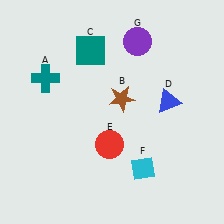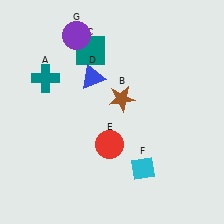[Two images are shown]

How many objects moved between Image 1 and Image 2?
2 objects moved between the two images.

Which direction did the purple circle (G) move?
The purple circle (G) moved left.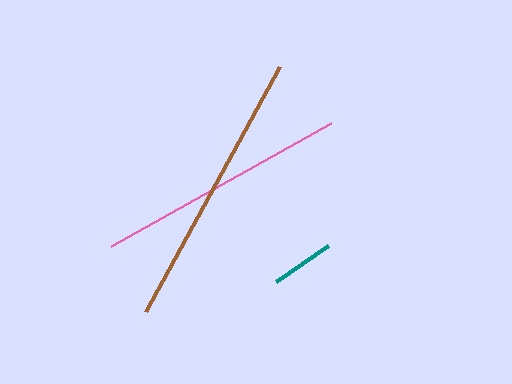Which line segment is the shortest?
The teal line is the shortest at approximately 63 pixels.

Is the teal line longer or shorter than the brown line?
The brown line is longer than the teal line.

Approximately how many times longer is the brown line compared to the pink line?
The brown line is approximately 1.1 times the length of the pink line.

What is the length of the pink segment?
The pink segment is approximately 252 pixels long.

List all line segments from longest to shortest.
From longest to shortest: brown, pink, teal.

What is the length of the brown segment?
The brown segment is approximately 280 pixels long.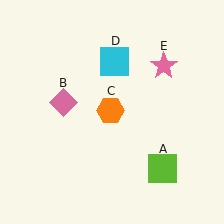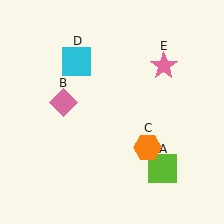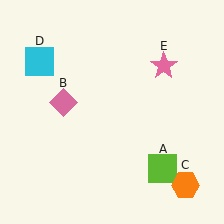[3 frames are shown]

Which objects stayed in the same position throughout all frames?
Lime square (object A) and pink diamond (object B) and pink star (object E) remained stationary.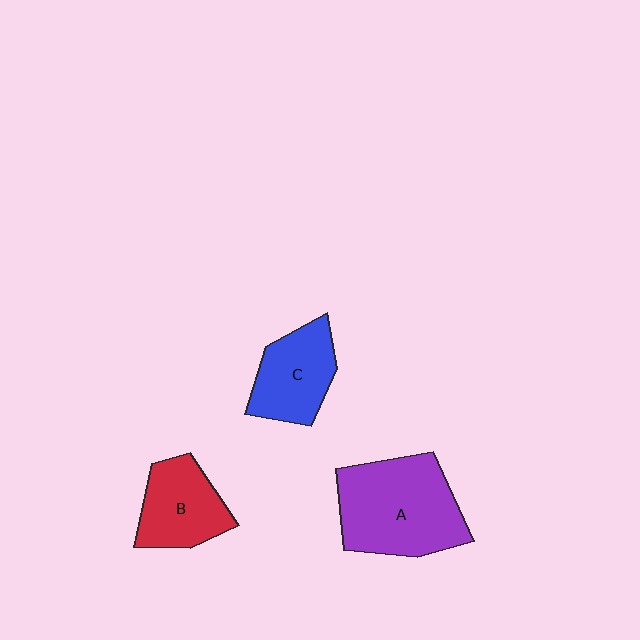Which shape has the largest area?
Shape A (purple).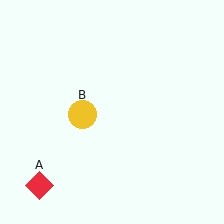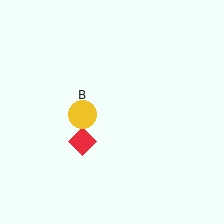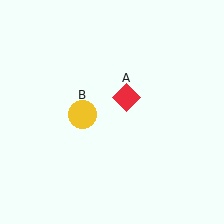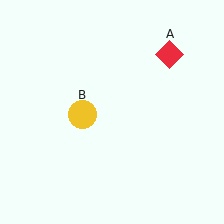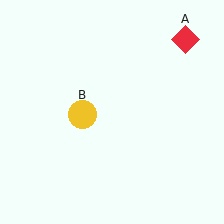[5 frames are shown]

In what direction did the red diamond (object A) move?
The red diamond (object A) moved up and to the right.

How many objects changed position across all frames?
1 object changed position: red diamond (object A).